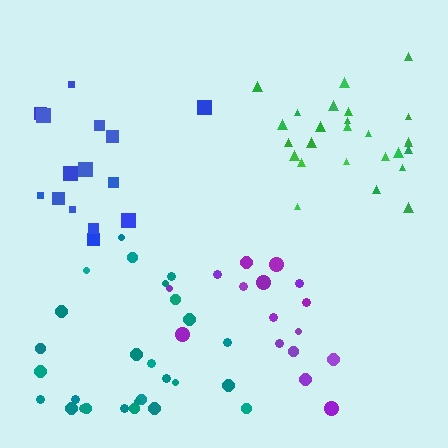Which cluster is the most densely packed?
Green.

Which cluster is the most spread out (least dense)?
Blue.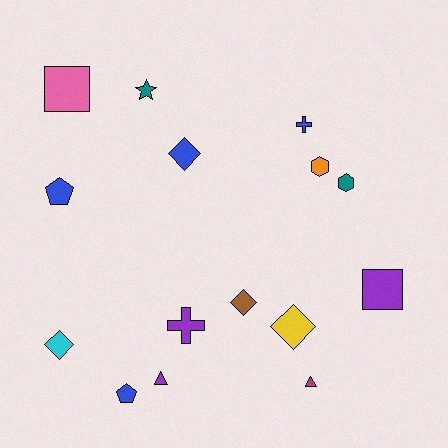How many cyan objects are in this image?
There is 1 cyan object.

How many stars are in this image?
There is 1 star.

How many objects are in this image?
There are 15 objects.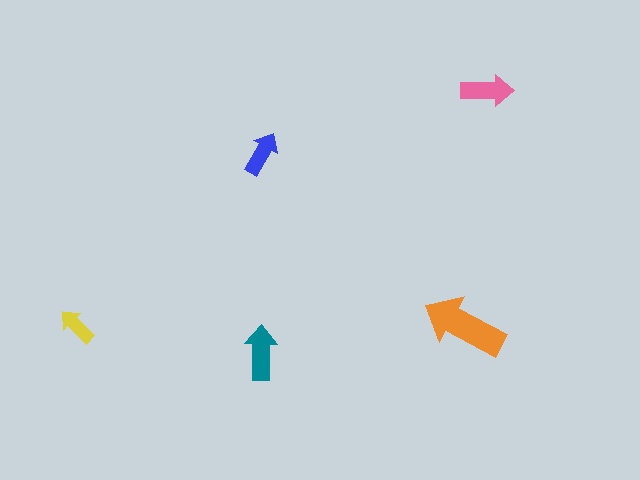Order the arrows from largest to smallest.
the orange one, the teal one, the pink one, the blue one, the yellow one.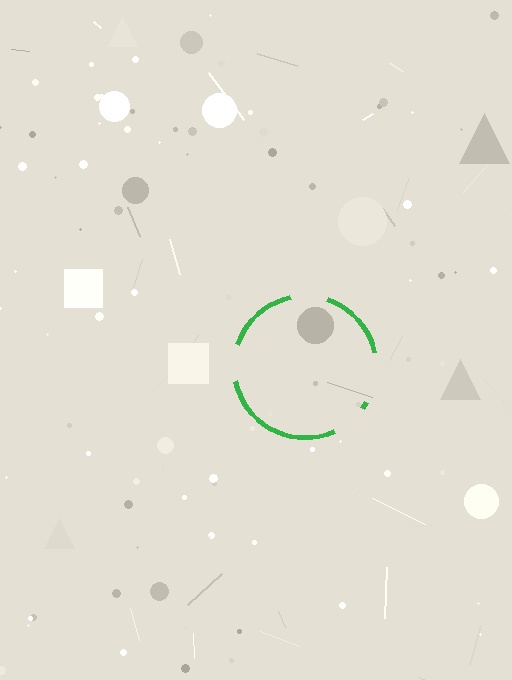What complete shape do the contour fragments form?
The contour fragments form a circle.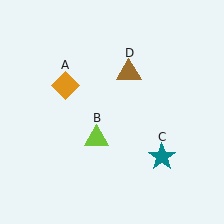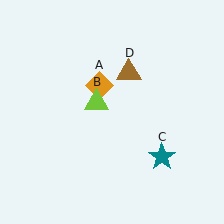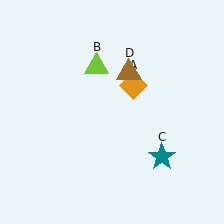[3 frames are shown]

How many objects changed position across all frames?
2 objects changed position: orange diamond (object A), lime triangle (object B).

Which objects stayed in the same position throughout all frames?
Teal star (object C) and brown triangle (object D) remained stationary.